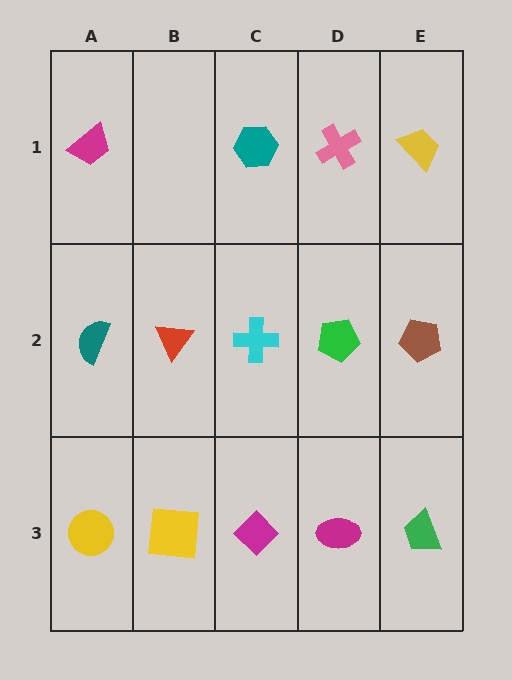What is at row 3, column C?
A magenta diamond.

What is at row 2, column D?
A green pentagon.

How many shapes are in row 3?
5 shapes.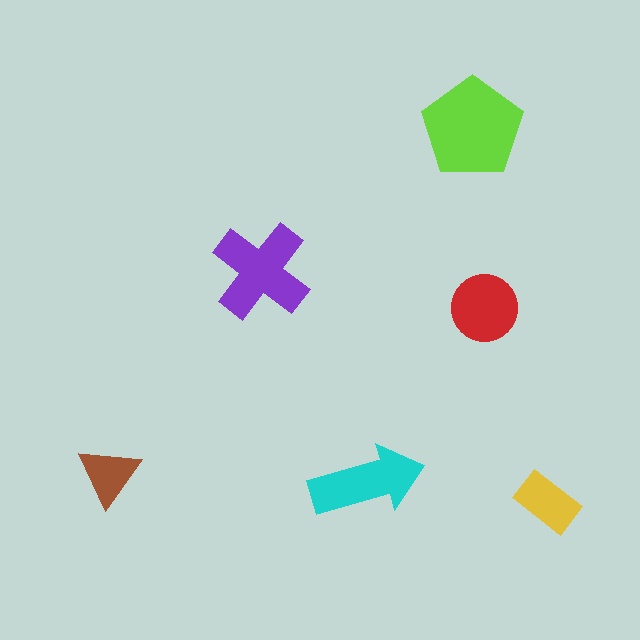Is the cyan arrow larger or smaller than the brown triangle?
Larger.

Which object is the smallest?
The brown triangle.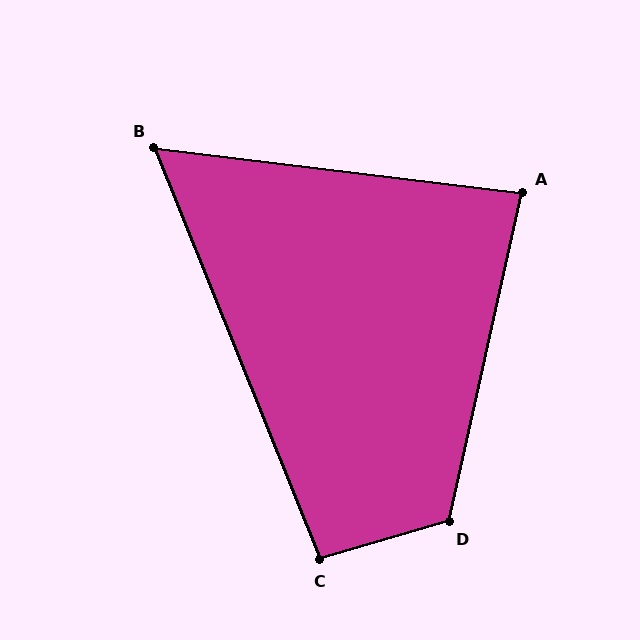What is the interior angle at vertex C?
Approximately 96 degrees (obtuse).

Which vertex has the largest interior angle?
D, at approximately 119 degrees.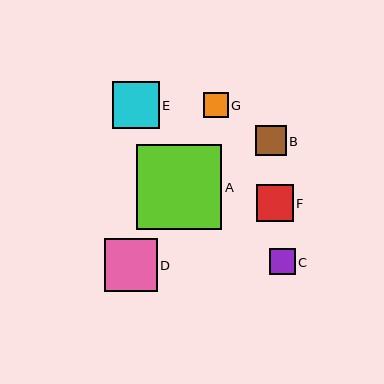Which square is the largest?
Square A is the largest with a size of approximately 85 pixels.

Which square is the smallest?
Square G is the smallest with a size of approximately 25 pixels.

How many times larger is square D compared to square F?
Square D is approximately 1.5 times the size of square F.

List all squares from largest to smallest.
From largest to smallest: A, D, E, F, B, C, G.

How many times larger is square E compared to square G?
Square E is approximately 1.9 times the size of square G.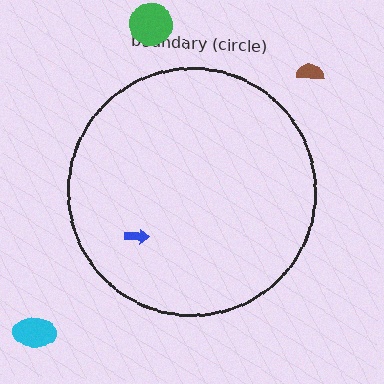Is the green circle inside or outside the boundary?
Outside.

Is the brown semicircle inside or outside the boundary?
Outside.